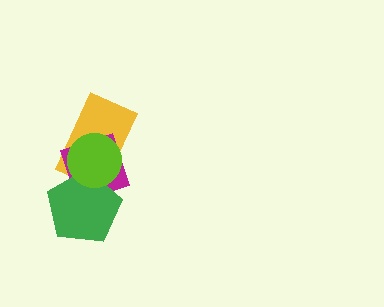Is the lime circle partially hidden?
No, no other shape covers it.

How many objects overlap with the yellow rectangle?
3 objects overlap with the yellow rectangle.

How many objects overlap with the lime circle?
3 objects overlap with the lime circle.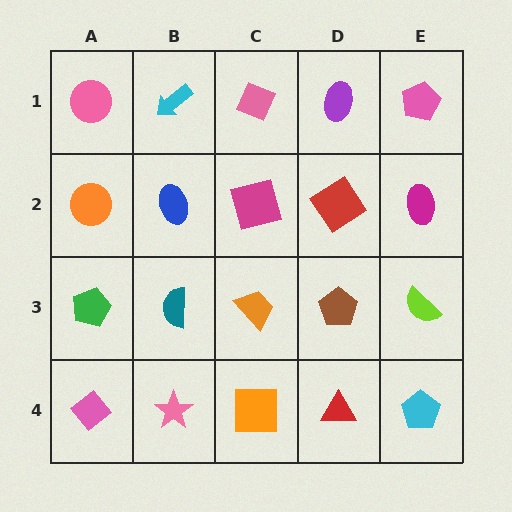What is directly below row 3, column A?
A pink diamond.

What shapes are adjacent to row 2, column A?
A pink circle (row 1, column A), a green pentagon (row 3, column A), a blue ellipse (row 2, column B).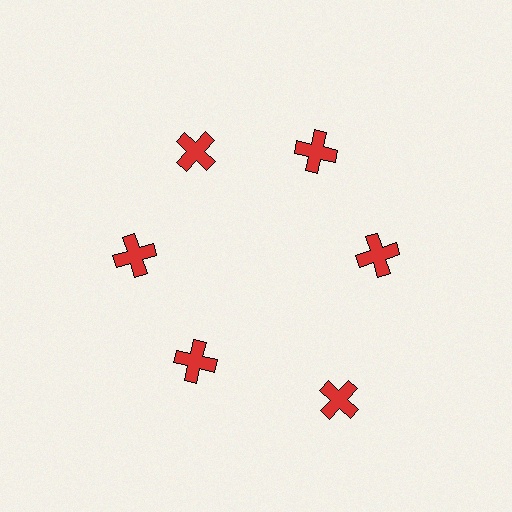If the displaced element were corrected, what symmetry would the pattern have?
It would have 6-fold rotational symmetry — the pattern would map onto itself every 60 degrees.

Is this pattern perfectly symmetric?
No. The 6 red crosses are arranged in a ring, but one element near the 5 o'clock position is pushed outward from the center, breaking the 6-fold rotational symmetry.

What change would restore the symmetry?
The symmetry would be restored by moving it inward, back onto the ring so that all 6 crosses sit at equal angles and equal distance from the center.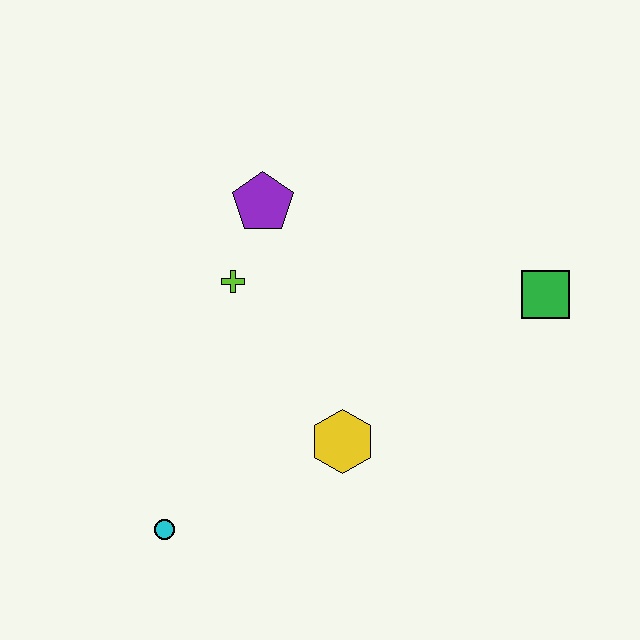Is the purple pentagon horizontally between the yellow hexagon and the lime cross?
Yes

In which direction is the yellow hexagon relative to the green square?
The yellow hexagon is to the left of the green square.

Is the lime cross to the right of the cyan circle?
Yes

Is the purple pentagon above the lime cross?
Yes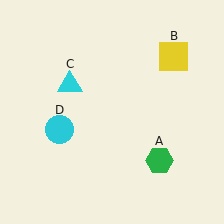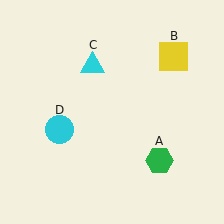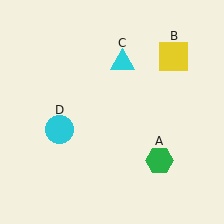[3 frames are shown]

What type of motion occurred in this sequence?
The cyan triangle (object C) rotated clockwise around the center of the scene.